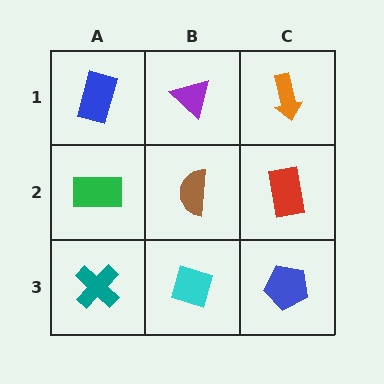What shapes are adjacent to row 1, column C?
A red rectangle (row 2, column C), a purple triangle (row 1, column B).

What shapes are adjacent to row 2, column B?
A purple triangle (row 1, column B), a cyan diamond (row 3, column B), a green rectangle (row 2, column A), a red rectangle (row 2, column C).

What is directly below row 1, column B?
A brown semicircle.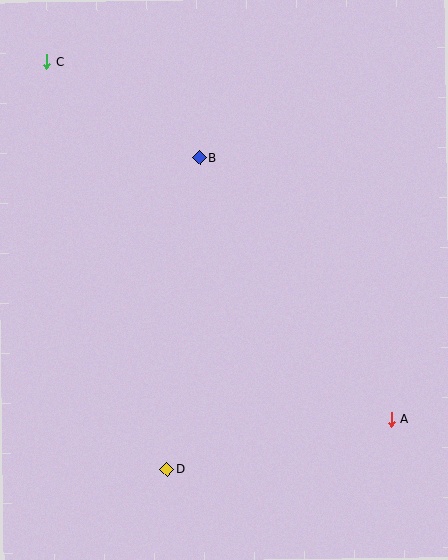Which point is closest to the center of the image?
Point B at (200, 158) is closest to the center.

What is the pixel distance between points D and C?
The distance between D and C is 424 pixels.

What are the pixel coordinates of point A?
Point A is at (391, 419).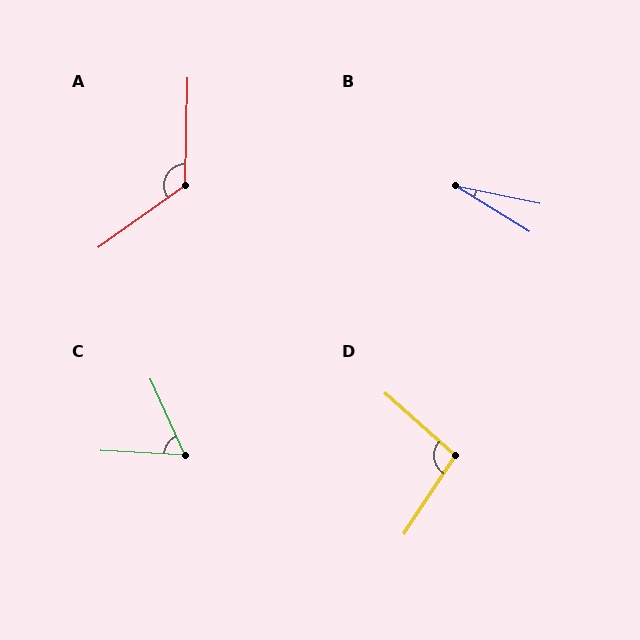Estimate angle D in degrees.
Approximately 98 degrees.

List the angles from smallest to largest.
B (20°), C (62°), D (98°), A (126°).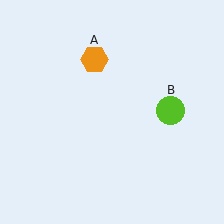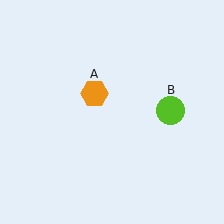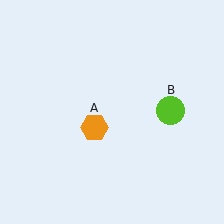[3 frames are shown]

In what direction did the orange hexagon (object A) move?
The orange hexagon (object A) moved down.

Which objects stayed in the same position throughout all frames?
Lime circle (object B) remained stationary.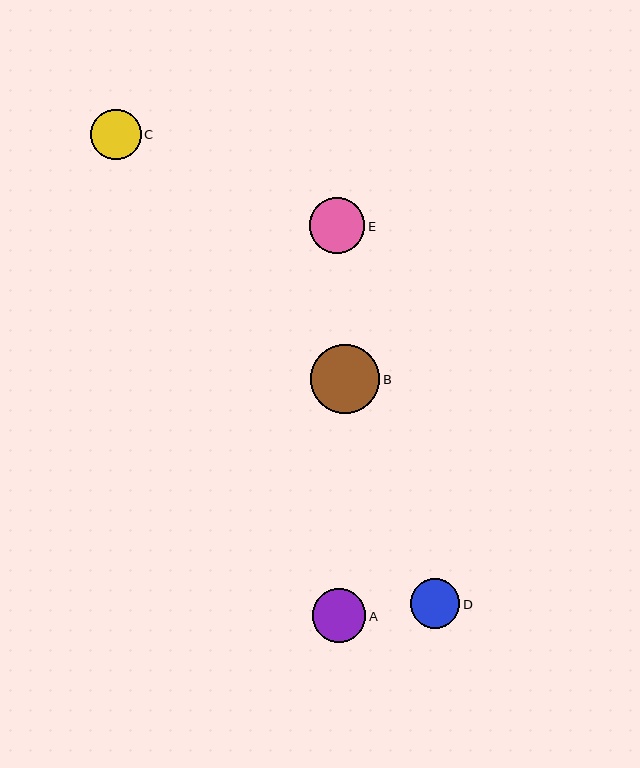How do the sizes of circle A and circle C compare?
Circle A and circle C are approximately the same size.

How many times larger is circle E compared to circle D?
Circle E is approximately 1.1 times the size of circle D.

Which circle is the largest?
Circle B is the largest with a size of approximately 69 pixels.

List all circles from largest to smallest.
From largest to smallest: B, E, A, C, D.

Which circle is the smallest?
Circle D is the smallest with a size of approximately 50 pixels.